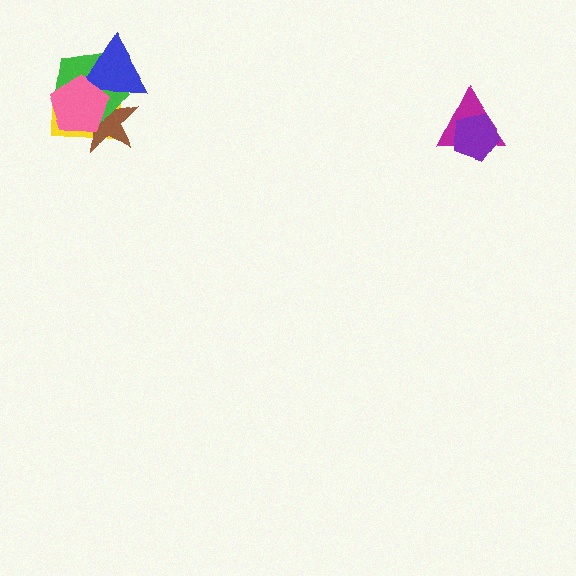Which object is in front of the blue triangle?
The pink pentagon is in front of the blue triangle.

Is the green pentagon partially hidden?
Yes, it is partially covered by another shape.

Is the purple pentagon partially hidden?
No, no other shape covers it.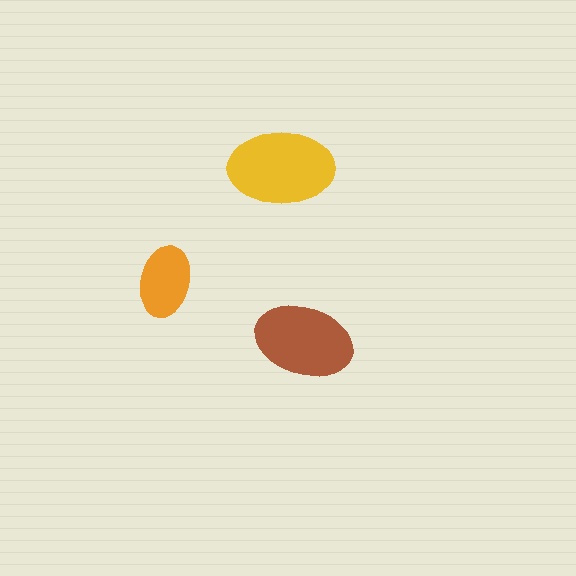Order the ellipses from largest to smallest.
the yellow one, the brown one, the orange one.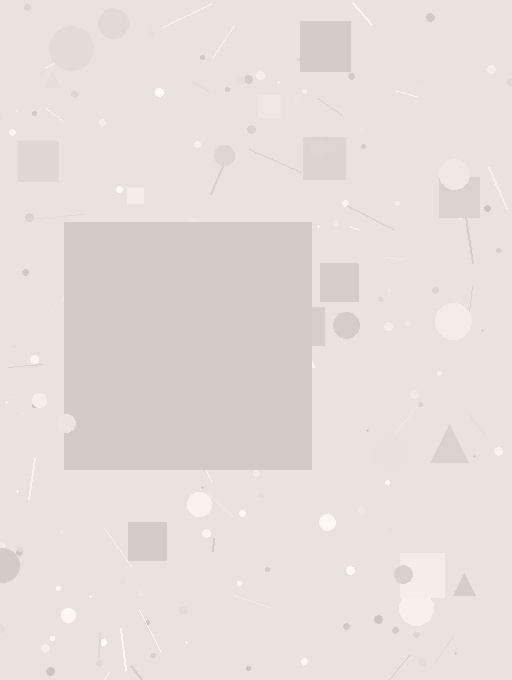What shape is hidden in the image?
A square is hidden in the image.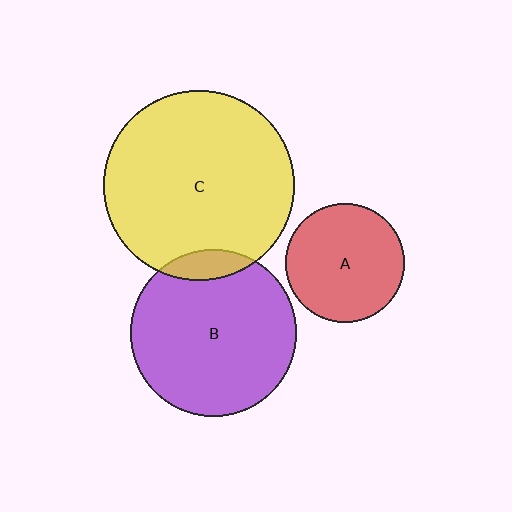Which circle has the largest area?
Circle C (yellow).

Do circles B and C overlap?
Yes.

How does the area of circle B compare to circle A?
Approximately 1.9 times.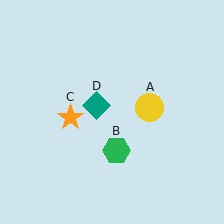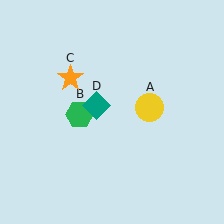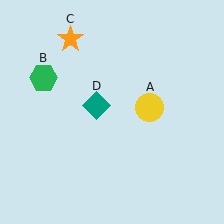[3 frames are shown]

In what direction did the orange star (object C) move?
The orange star (object C) moved up.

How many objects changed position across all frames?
2 objects changed position: green hexagon (object B), orange star (object C).